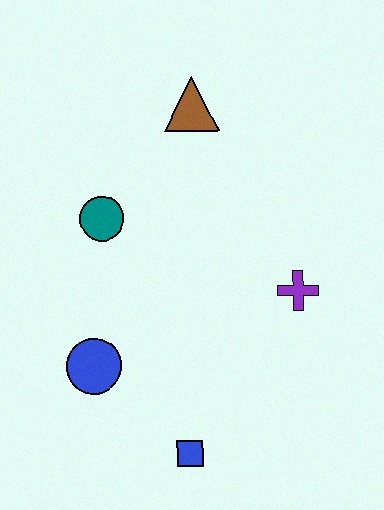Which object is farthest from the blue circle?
The brown triangle is farthest from the blue circle.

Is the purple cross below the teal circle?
Yes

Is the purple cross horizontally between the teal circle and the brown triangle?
No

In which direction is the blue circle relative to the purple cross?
The blue circle is to the left of the purple cross.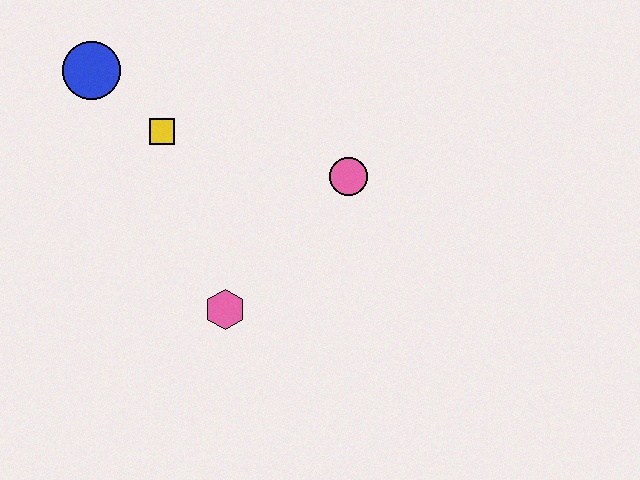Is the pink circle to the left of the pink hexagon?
No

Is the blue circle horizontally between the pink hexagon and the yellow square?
No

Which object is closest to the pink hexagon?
The pink circle is closest to the pink hexagon.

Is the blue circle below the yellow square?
No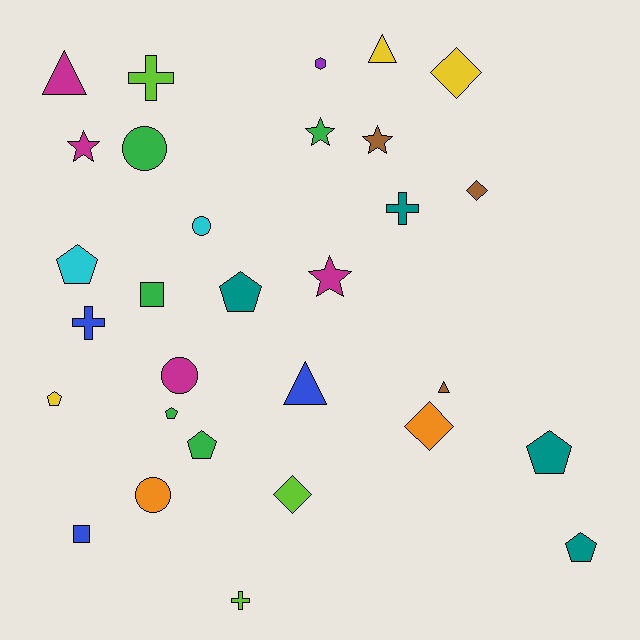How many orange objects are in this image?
There are 2 orange objects.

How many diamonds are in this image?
There are 4 diamonds.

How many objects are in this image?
There are 30 objects.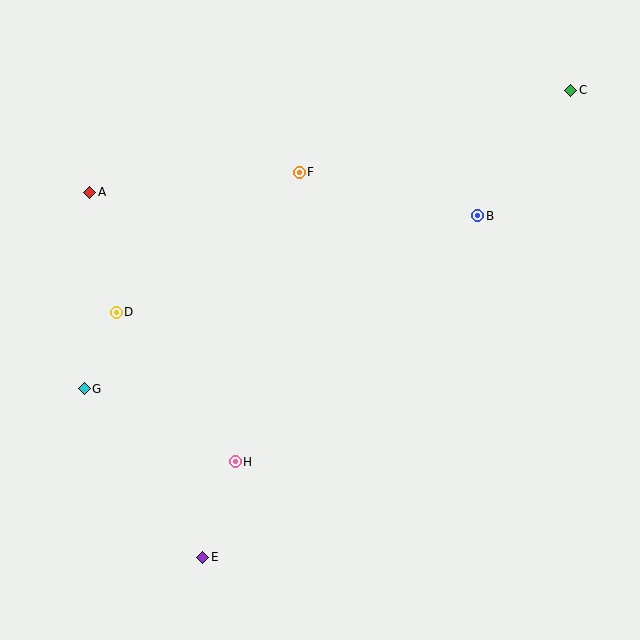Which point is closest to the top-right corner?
Point C is closest to the top-right corner.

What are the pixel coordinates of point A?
Point A is at (90, 192).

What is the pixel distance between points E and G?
The distance between E and G is 206 pixels.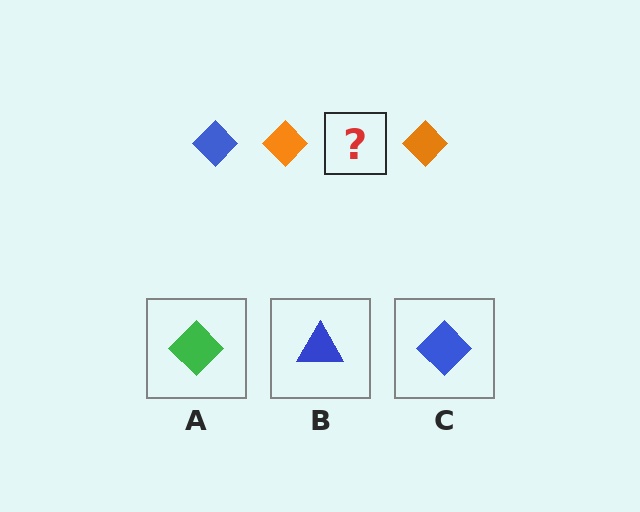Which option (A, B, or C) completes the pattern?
C.